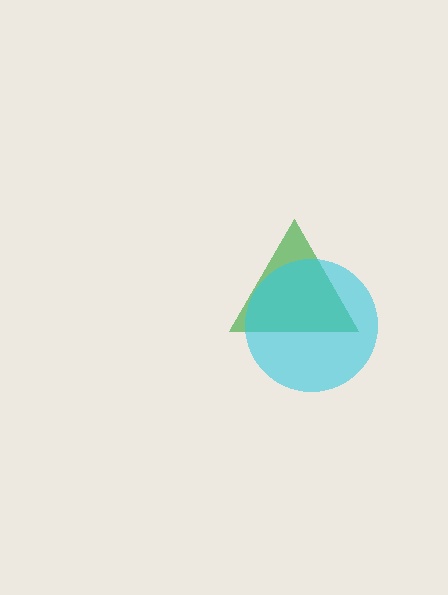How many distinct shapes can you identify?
There are 2 distinct shapes: a green triangle, a cyan circle.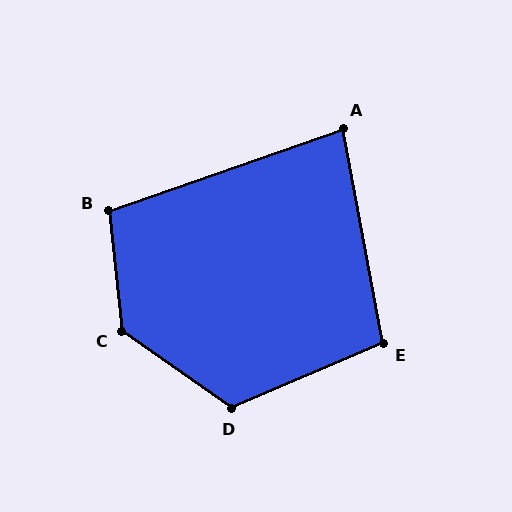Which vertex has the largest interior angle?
C, at approximately 131 degrees.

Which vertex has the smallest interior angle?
A, at approximately 81 degrees.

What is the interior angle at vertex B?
Approximately 103 degrees (obtuse).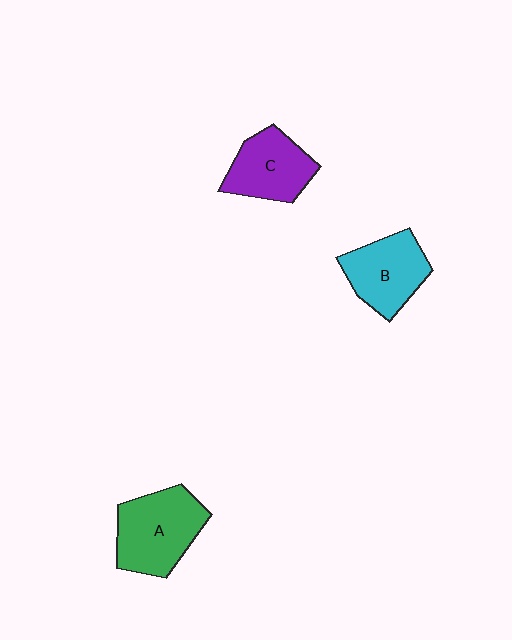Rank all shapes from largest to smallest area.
From largest to smallest: A (green), B (cyan), C (purple).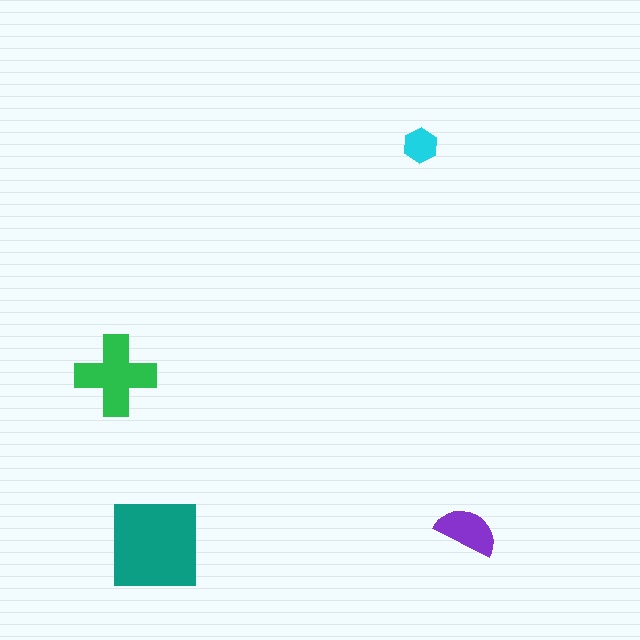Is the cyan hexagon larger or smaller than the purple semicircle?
Smaller.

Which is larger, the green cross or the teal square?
The teal square.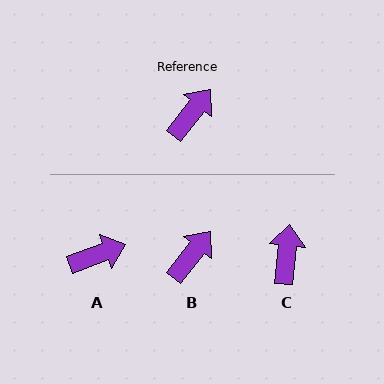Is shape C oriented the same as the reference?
No, it is off by about 33 degrees.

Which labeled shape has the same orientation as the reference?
B.